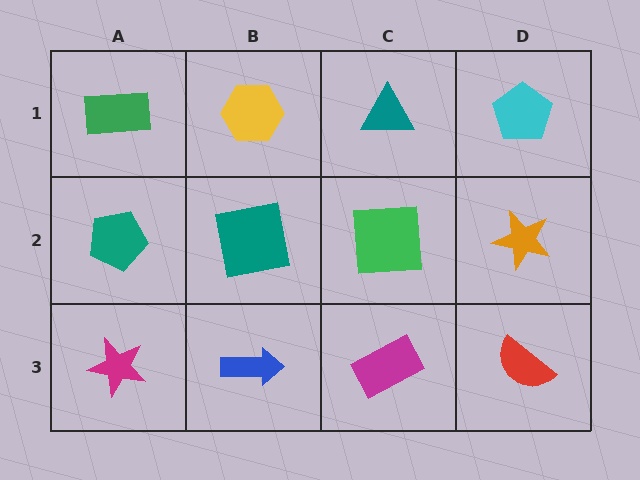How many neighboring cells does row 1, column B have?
3.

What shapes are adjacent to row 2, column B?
A yellow hexagon (row 1, column B), a blue arrow (row 3, column B), a teal pentagon (row 2, column A), a green square (row 2, column C).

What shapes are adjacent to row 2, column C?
A teal triangle (row 1, column C), a magenta rectangle (row 3, column C), a teal square (row 2, column B), an orange star (row 2, column D).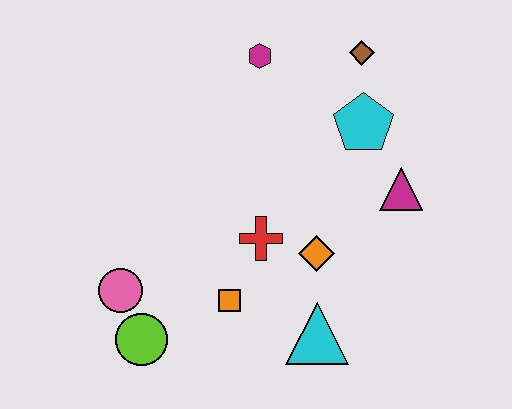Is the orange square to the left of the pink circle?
No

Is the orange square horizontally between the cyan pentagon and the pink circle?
Yes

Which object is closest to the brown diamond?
The cyan pentagon is closest to the brown diamond.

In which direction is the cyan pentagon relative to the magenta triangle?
The cyan pentagon is above the magenta triangle.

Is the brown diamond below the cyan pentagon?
No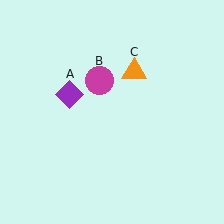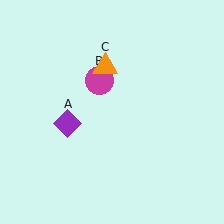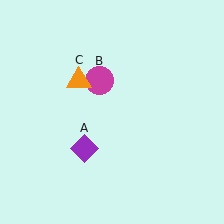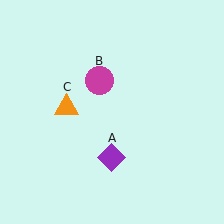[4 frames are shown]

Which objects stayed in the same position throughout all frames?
Magenta circle (object B) remained stationary.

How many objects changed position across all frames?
2 objects changed position: purple diamond (object A), orange triangle (object C).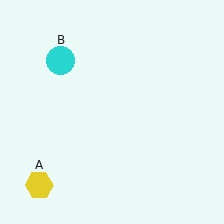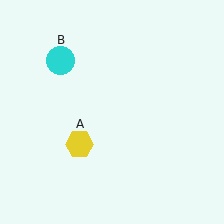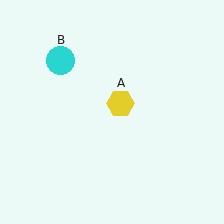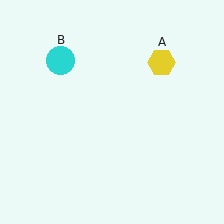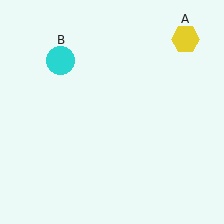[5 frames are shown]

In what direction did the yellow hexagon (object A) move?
The yellow hexagon (object A) moved up and to the right.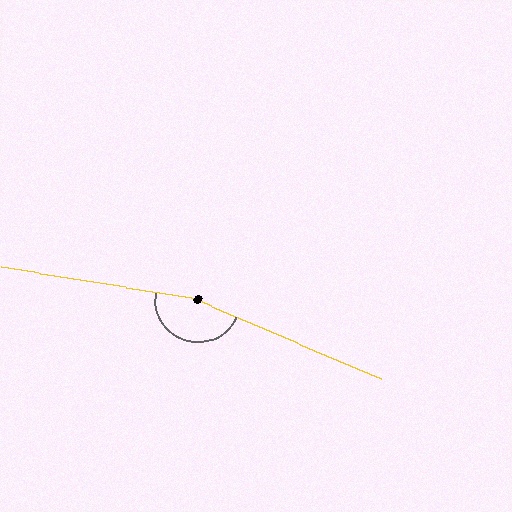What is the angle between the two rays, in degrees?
Approximately 166 degrees.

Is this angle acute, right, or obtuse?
It is obtuse.